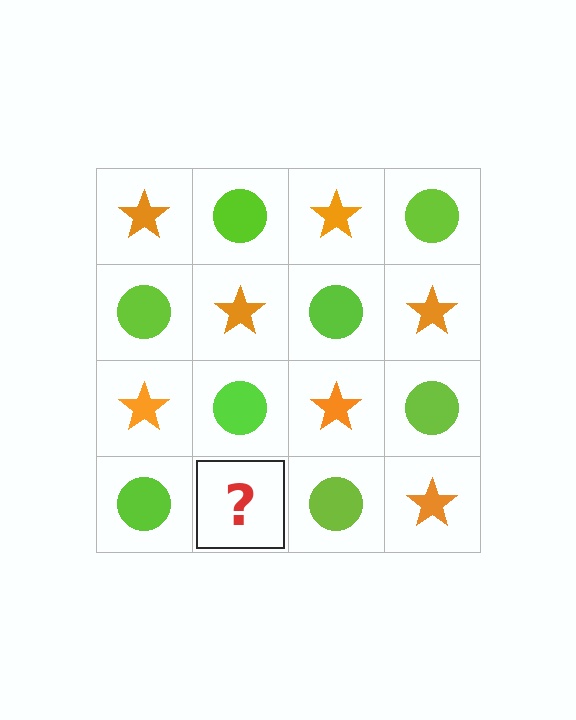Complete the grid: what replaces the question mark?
The question mark should be replaced with an orange star.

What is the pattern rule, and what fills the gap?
The rule is that it alternates orange star and lime circle in a checkerboard pattern. The gap should be filled with an orange star.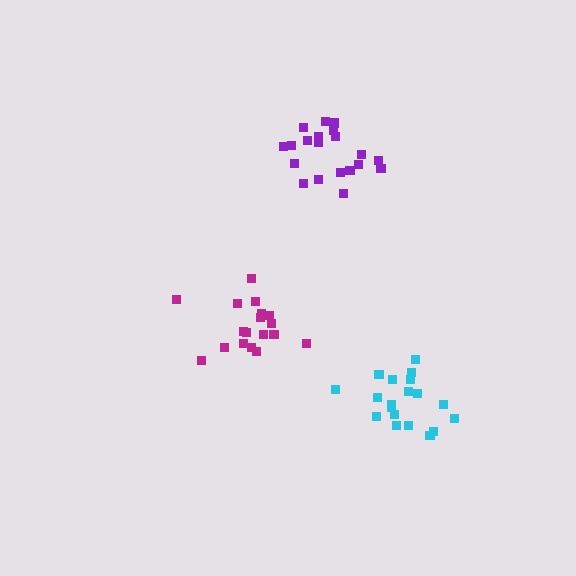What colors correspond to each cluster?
The clusters are colored: magenta, cyan, purple.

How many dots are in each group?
Group 1: 18 dots, Group 2: 19 dots, Group 3: 20 dots (57 total).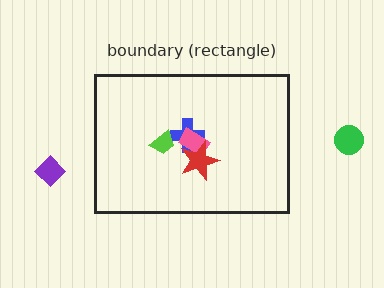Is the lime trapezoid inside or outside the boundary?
Inside.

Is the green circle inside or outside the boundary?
Outside.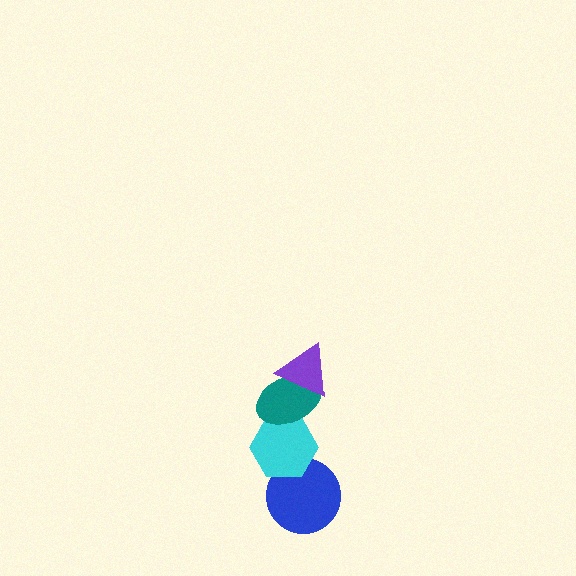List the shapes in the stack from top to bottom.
From top to bottom: the purple triangle, the teal ellipse, the cyan hexagon, the blue circle.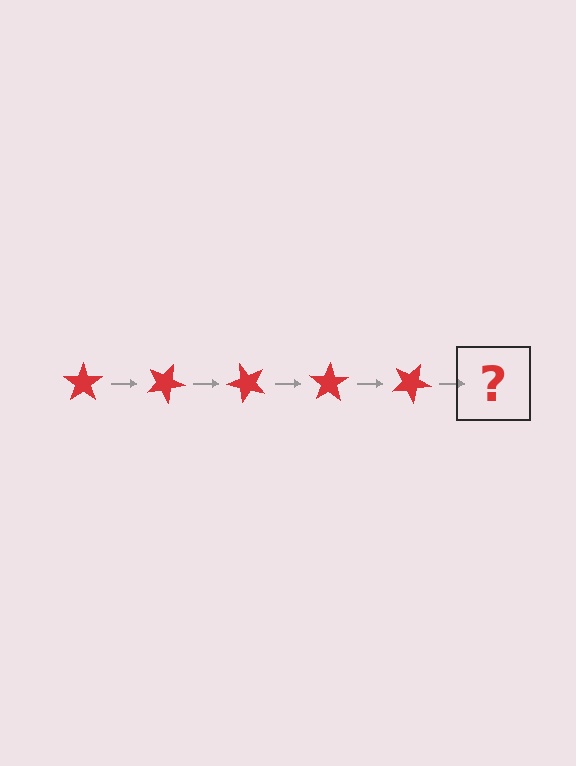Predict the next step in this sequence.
The next step is a red star rotated 125 degrees.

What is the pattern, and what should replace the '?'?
The pattern is that the star rotates 25 degrees each step. The '?' should be a red star rotated 125 degrees.